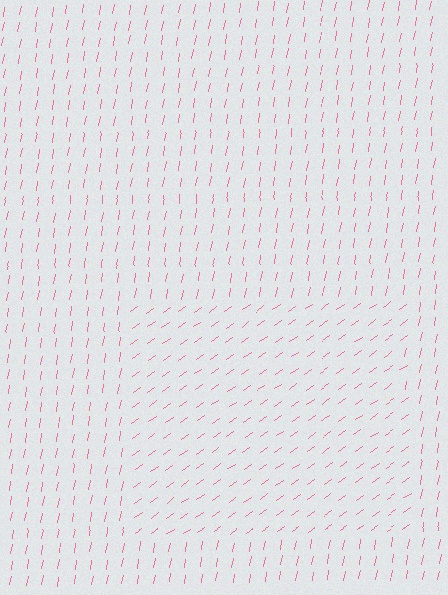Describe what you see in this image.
The image is filled with small pink line segments. A rectangle region in the image has lines oriented differently from the surrounding lines, creating a visible texture boundary.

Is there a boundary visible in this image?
Yes, there is a texture boundary formed by a change in line orientation.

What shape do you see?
I see a rectangle.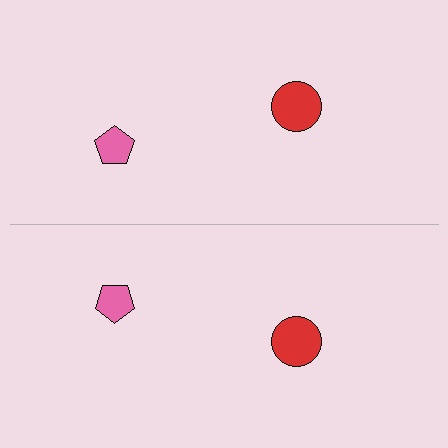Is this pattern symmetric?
Yes, this pattern has bilateral (reflection) symmetry.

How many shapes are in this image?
There are 4 shapes in this image.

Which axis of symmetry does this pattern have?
The pattern has a horizontal axis of symmetry running through the center of the image.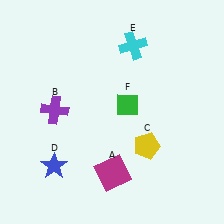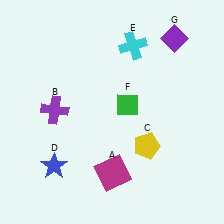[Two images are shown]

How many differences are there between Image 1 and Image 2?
There is 1 difference between the two images.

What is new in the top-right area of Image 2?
A purple diamond (G) was added in the top-right area of Image 2.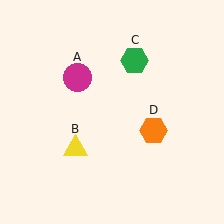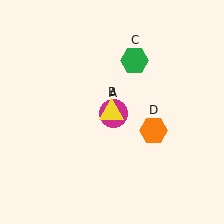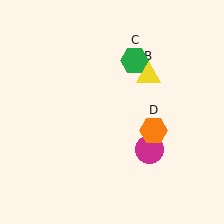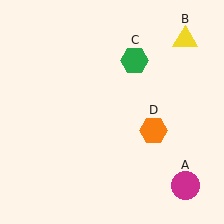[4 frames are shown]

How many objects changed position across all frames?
2 objects changed position: magenta circle (object A), yellow triangle (object B).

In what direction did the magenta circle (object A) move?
The magenta circle (object A) moved down and to the right.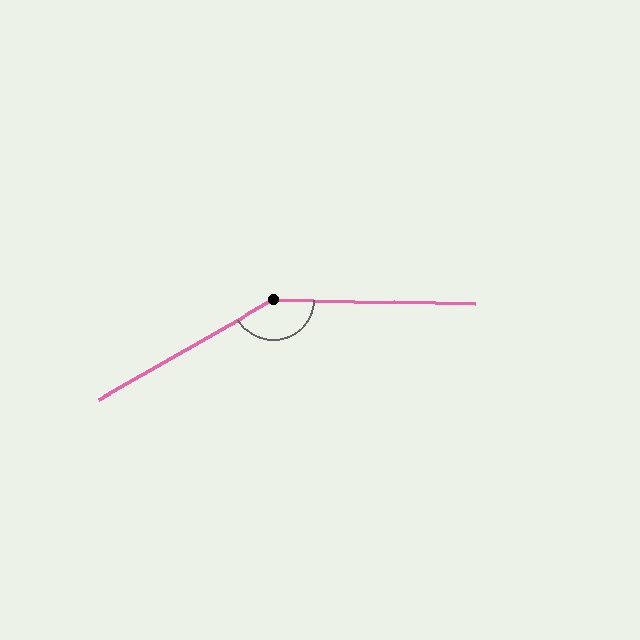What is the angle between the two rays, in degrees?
Approximately 149 degrees.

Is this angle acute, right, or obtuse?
It is obtuse.